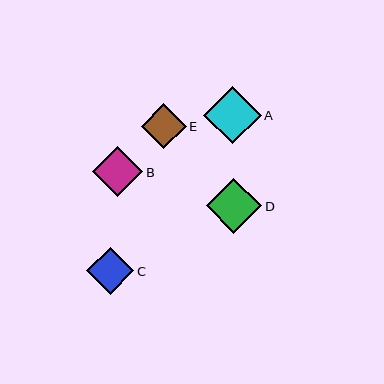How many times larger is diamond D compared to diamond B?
Diamond D is approximately 1.1 times the size of diamond B.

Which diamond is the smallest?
Diamond E is the smallest with a size of approximately 45 pixels.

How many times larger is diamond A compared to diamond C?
Diamond A is approximately 1.2 times the size of diamond C.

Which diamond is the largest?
Diamond A is the largest with a size of approximately 57 pixels.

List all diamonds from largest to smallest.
From largest to smallest: A, D, B, C, E.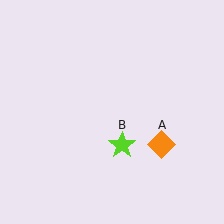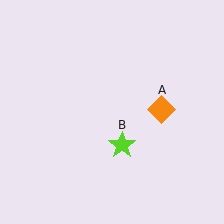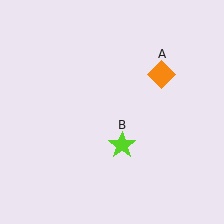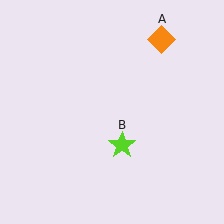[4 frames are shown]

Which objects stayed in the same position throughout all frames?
Lime star (object B) remained stationary.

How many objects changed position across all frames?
1 object changed position: orange diamond (object A).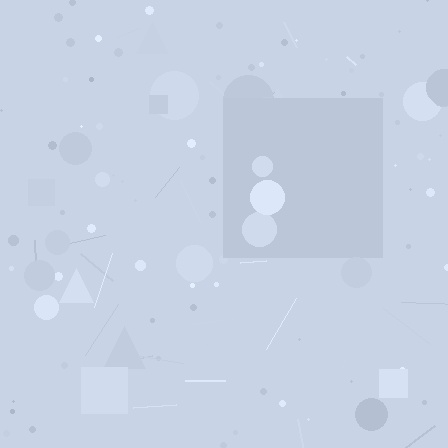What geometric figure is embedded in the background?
A square is embedded in the background.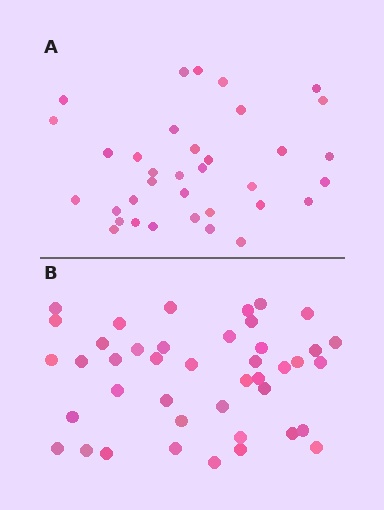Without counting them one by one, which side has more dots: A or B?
Region B (the bottom region) has more dots.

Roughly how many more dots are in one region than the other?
Region B has roughly 8 or so more dots than region A.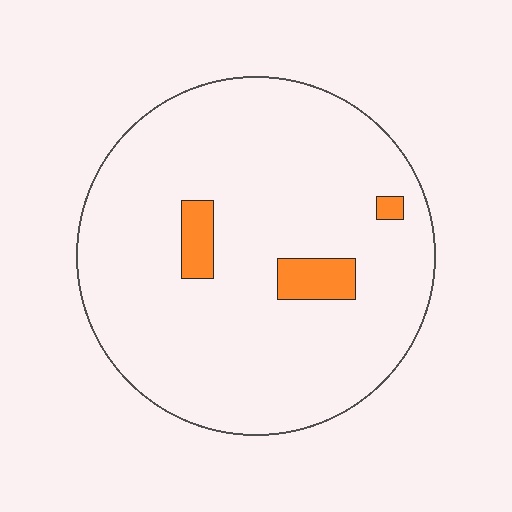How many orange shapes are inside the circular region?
3.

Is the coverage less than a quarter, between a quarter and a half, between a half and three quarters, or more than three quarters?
Less than a quarter.